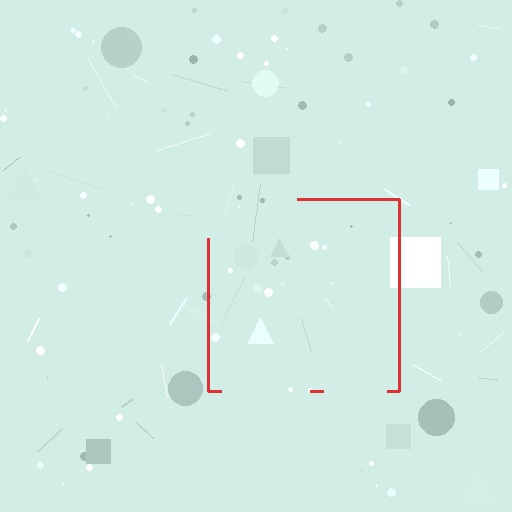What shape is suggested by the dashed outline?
The dashed outline suggests a square.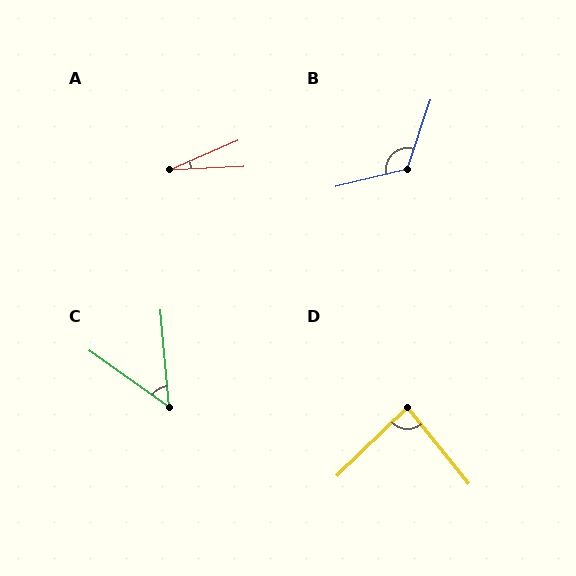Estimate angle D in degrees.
Approximately 85 degrees.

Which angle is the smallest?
A, at approximately 21 degrees.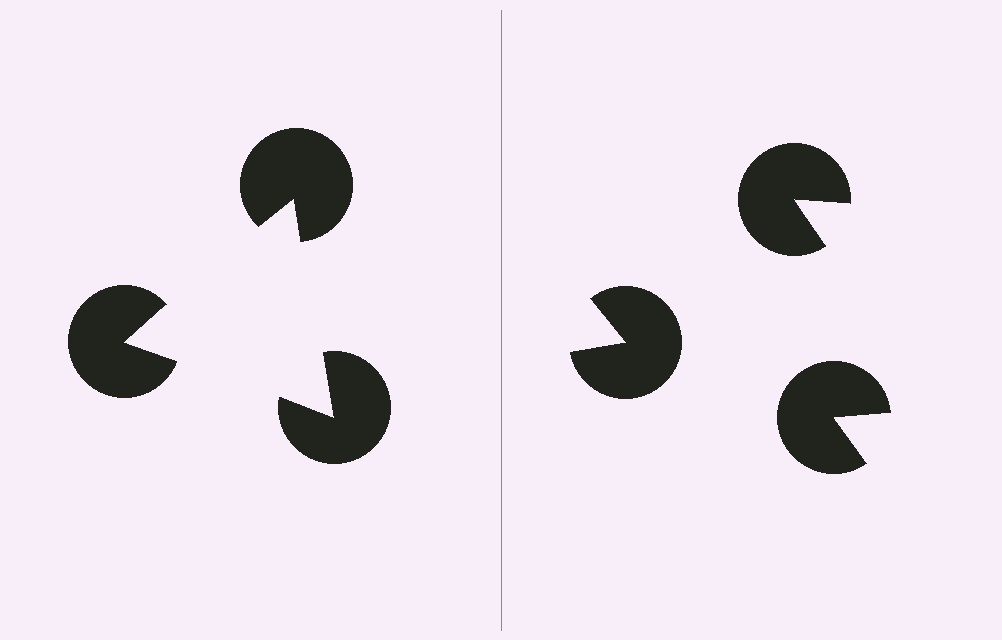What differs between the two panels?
The pac-man discs are positioned identically on both sides; only the wedge orientations differ. On the left they align to a triangle; on the right they are misaligned.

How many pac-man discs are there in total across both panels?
6 — 3 on each side.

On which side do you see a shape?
An illusory triangle appears on the left side. On the right side the wedge cuts are rotated, so no coherent shape forms.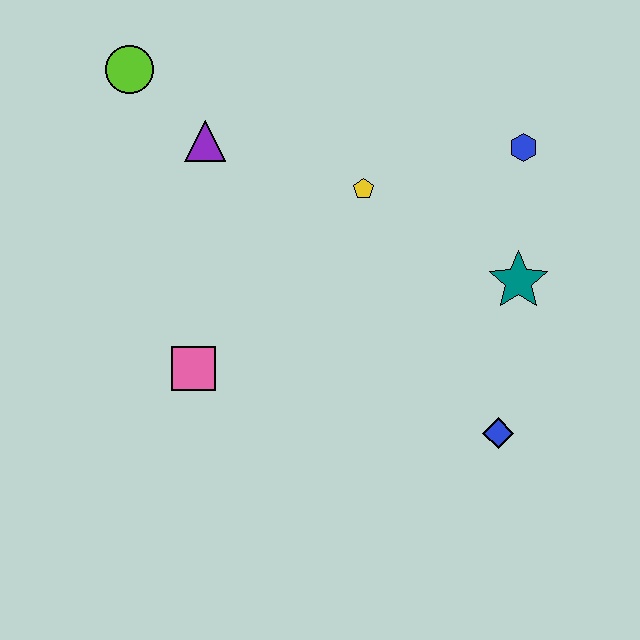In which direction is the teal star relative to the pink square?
The teal star is to the right of the pink square.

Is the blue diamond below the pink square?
Yes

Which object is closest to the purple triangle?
The lime circle is closest to the purple triangle.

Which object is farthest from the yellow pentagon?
The blue diamond is farthest from the yellow pentagon.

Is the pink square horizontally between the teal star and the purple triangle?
No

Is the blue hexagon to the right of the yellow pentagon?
Yes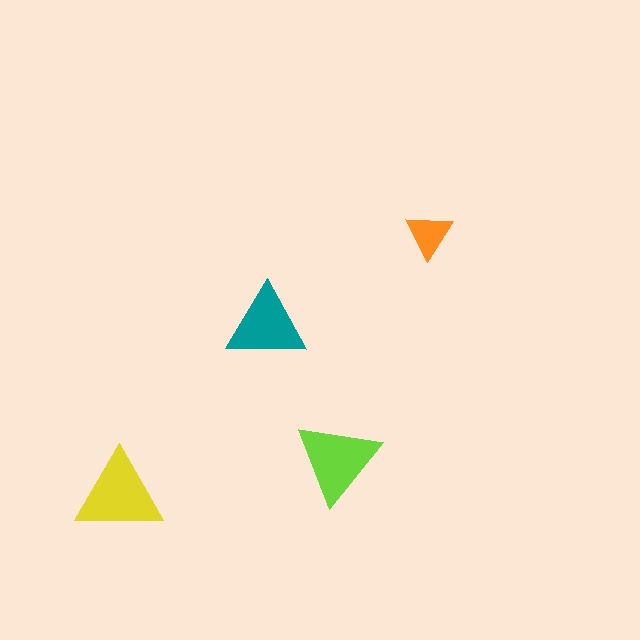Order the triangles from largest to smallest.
the yellow one, the lime one, the teal one, the orange one.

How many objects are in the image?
There are 4 objects in the image.